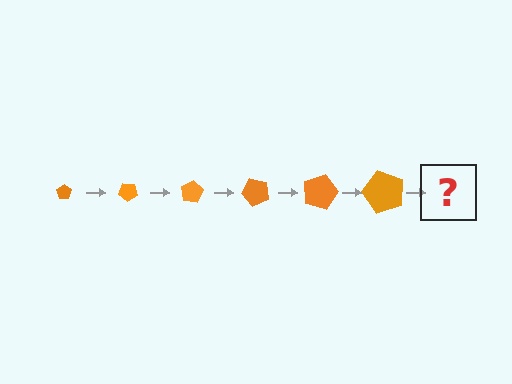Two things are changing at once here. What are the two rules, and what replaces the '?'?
The two rules are that the pentagon grows larger each step and it rotates 40 degrees each step. The '?' should be a pentagon, larger than the previous one and rotated 240 degrees from the start.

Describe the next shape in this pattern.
It should be a pentagon, larger than the previous one and rotated 240 degrees from the start.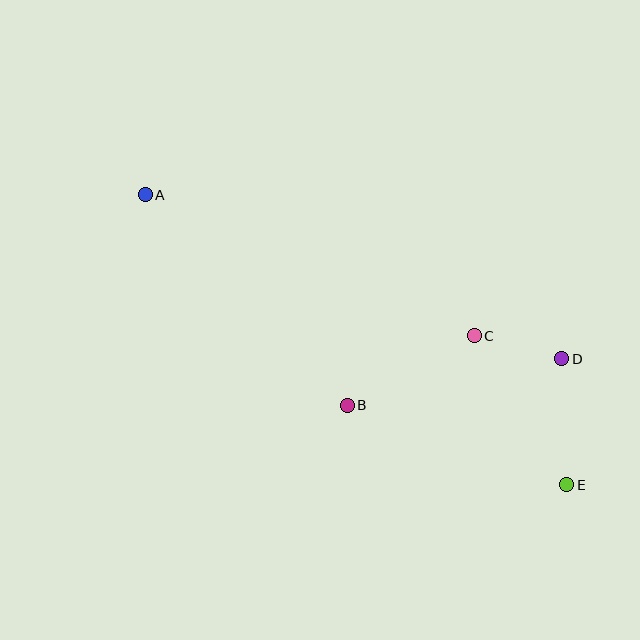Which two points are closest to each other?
Points C and D are closest to each other.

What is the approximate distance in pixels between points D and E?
The distance between D and E is approximately 126 pixels.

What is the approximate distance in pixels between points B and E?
The distance between B and E is approximately 234 pixels.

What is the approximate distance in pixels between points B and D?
The distance between B and D is approximately 220 pixels.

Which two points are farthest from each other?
Points A and E are farthest from each other.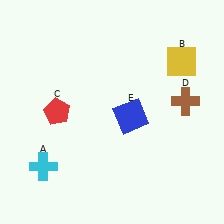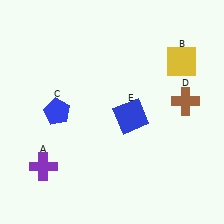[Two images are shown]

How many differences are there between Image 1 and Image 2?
There are 2 differences between the two images.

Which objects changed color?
A changed from cyan to purple. C changed from red to blue.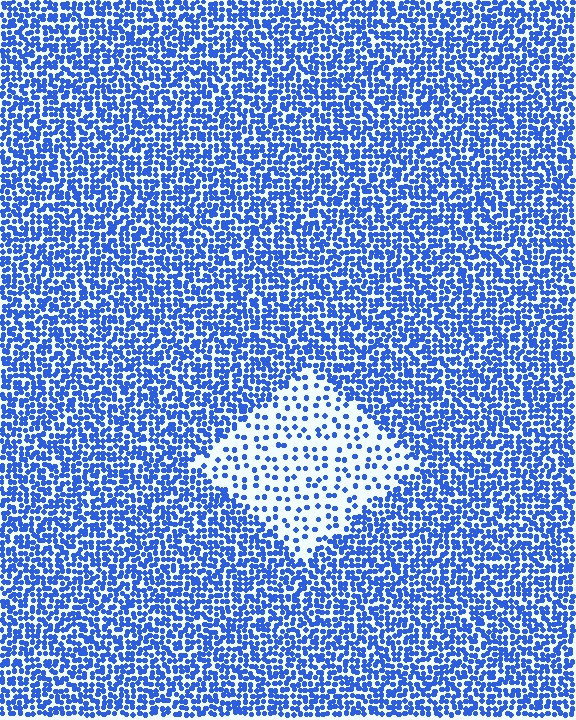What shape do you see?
I see a diamond.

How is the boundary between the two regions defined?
The boundary is defined by a change in element density (approximately 2.9x ratio). All elements are the same color, size, and shape.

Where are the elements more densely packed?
The elements are more densely packed outside the diamond boundary.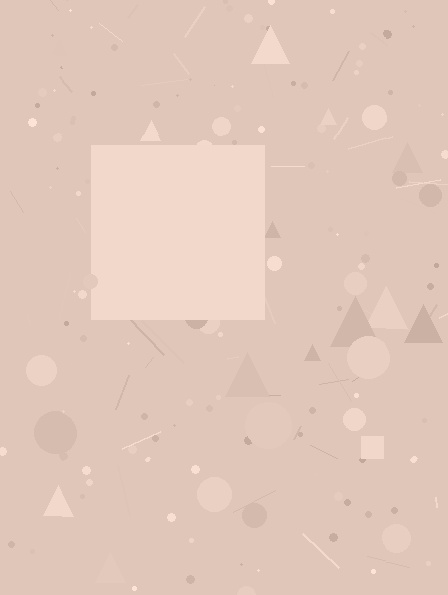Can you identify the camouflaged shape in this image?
The camouflaged shape is a square.